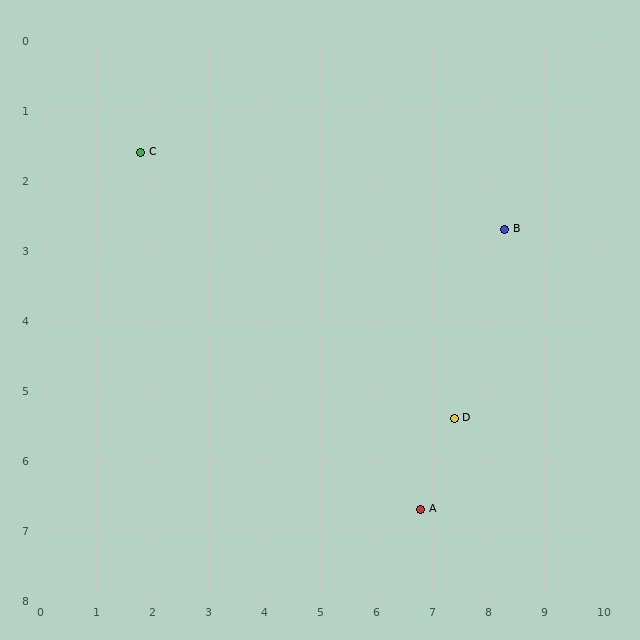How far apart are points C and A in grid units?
Points C and A are about 7.1 grid units apart.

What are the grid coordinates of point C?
Point C is at approximately (1.8, 1.6).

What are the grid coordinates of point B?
Point B is at approximately (8.3, 2.7).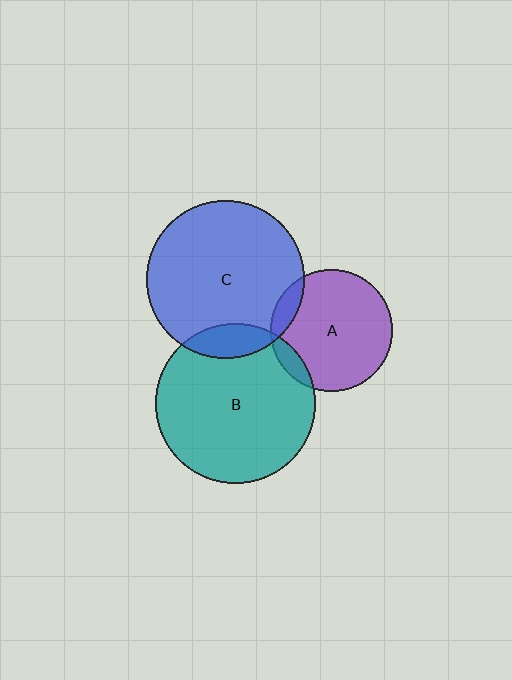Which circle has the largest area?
Circle B (teal).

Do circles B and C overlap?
Yes.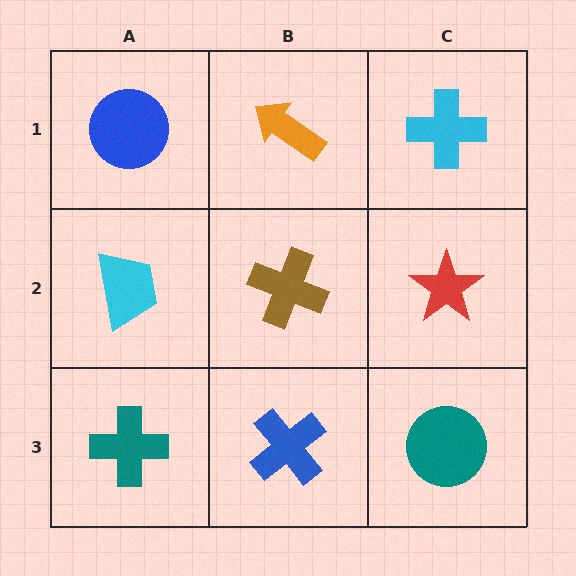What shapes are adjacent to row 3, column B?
A brown cross (row 2, column B), a teal cross (row 3, column A), a teal circle (row 3, column C).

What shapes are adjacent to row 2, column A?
A blue circle (row 1, column A), a teal cross (row 3, column A), a brown cross (row 2, column B).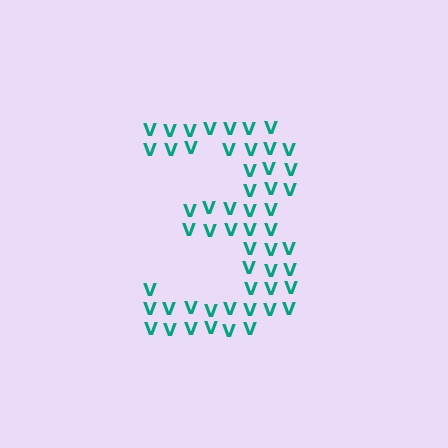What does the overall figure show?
The overall figure shows the digit 3.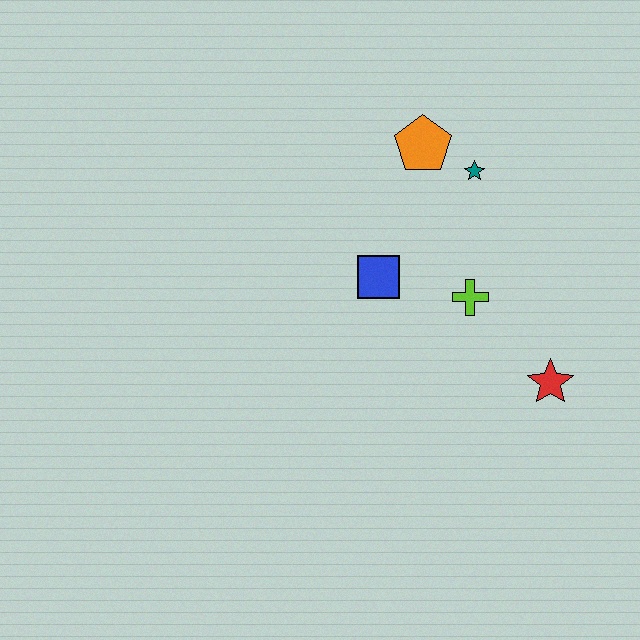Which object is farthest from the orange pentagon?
The red star is farthest from the orange pentagon.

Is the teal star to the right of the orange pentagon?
Yes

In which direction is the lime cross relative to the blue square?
The lime cross is to the right of the blue square.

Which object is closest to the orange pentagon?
The teal star is closest to the orange pentagon.